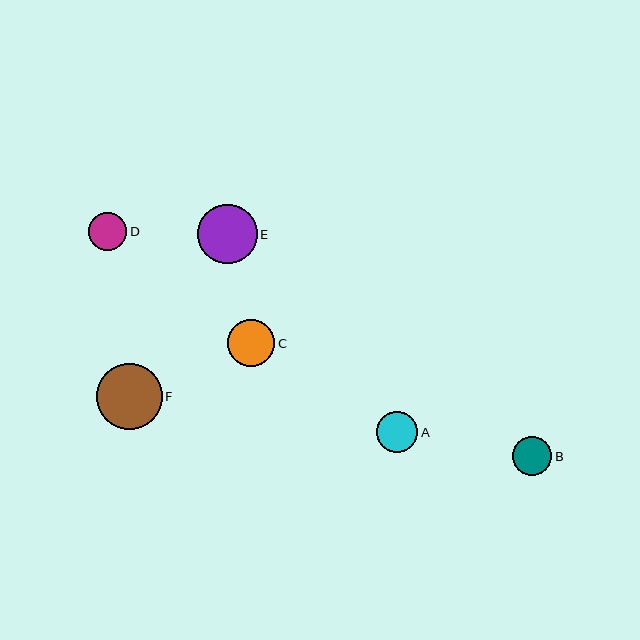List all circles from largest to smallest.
From largest to smallest: F, E, C, A, B, D.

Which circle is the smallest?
Circle D is the smallest with a size of approximately 38 pixels.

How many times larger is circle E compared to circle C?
Circle E is approximately 1.3 times the size of circle C.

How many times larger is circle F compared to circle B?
Circle F is approximately 1.7 times the size of circle B.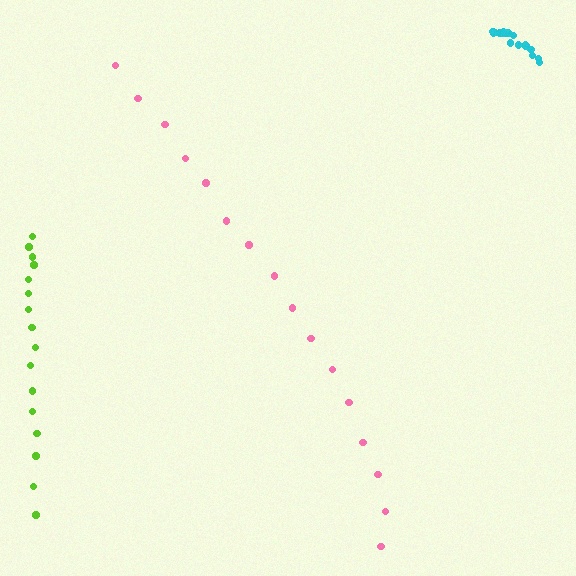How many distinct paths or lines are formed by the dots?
There are 3 distinct paths.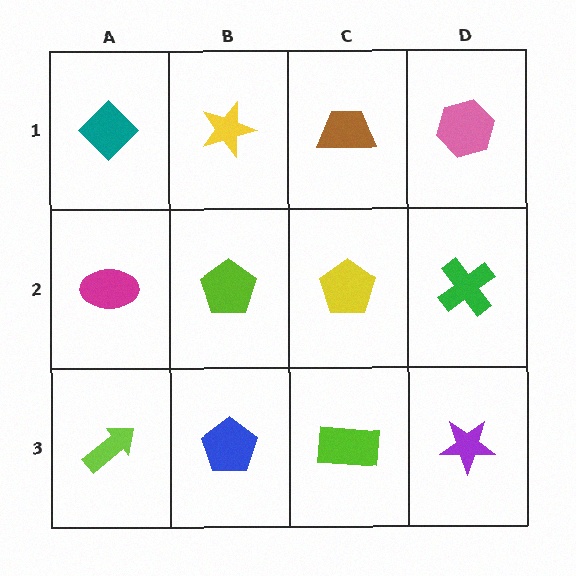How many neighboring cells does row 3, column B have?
3.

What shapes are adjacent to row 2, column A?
A teal diamond (row 1, column A), a lime arrow (row 3, column A), a lime pentagon (row 2, column B).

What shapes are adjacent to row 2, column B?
A yellow star (row 1, column B), a blue pentagon (row 3, column B), a magenta ellipse (row 2, column A), a yellow pentagon (row 2, column C).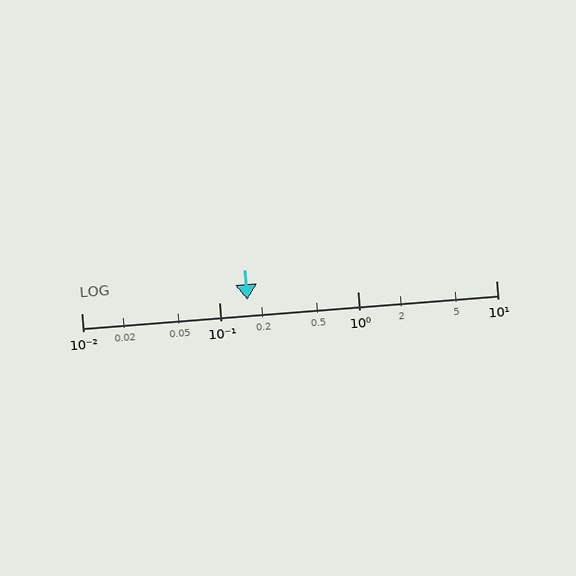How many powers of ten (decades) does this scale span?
The scale spans 3 decades, from 0.01 to 10.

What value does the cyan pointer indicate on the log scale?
The pointer indicates approximately 0.16.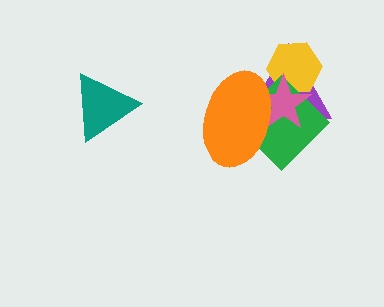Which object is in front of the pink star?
The orange ellipse is in front of the pink star.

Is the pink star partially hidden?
Yes, it is partially covered by another shape.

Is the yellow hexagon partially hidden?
Yes, it is partially covered by another shape.